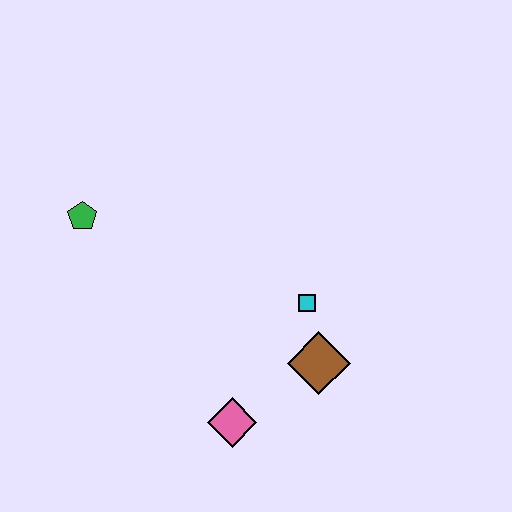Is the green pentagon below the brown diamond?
No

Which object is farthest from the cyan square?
The green pentagon is farthest from the cyan square.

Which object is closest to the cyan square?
The brown diamond is closest to the cyan square.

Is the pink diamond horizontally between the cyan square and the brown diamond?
No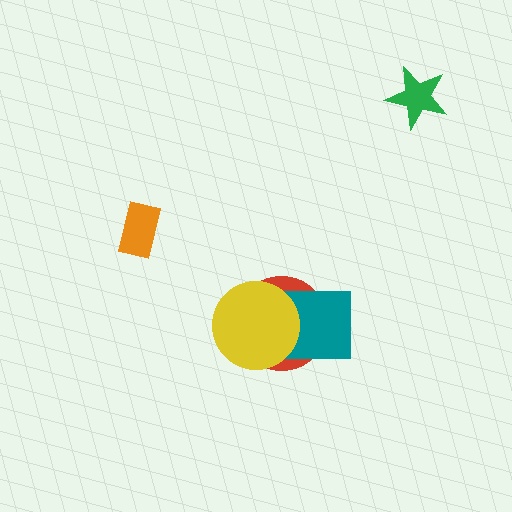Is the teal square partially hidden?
Yes, it is partially covered by another shape.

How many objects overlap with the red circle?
2 objects overlap with the red circle.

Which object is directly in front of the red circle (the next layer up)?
The teal square is directly in front of the red circle.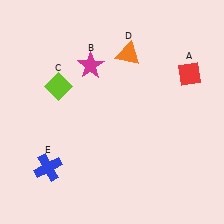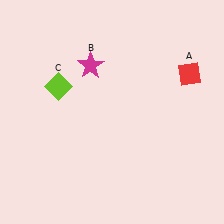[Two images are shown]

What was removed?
The blue cross (E), the orange triangle (D) were removed in Image 2.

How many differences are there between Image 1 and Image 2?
There are 2 differences between the two images.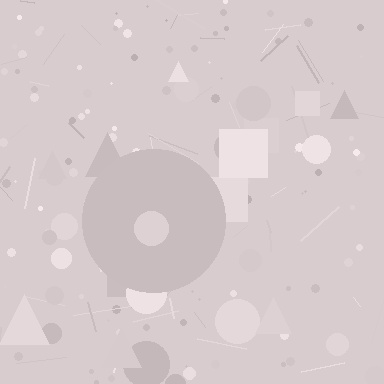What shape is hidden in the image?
A circle is hidden in the image.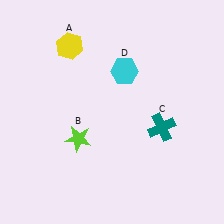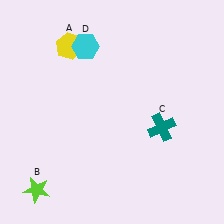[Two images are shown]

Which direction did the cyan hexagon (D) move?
The cyan hexagon (D) moved left.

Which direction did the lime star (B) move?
The lime star (B) moved down.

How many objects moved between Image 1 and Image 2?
2 objects moved between the two images.